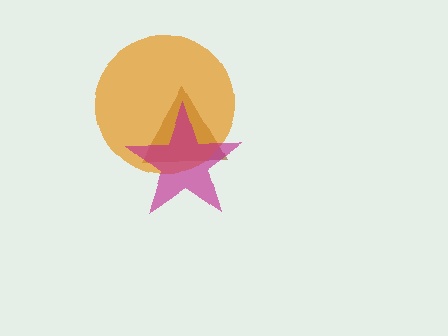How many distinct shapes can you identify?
There are 3 distinct shapes: a brown triangle, an orange circle, a magenta star.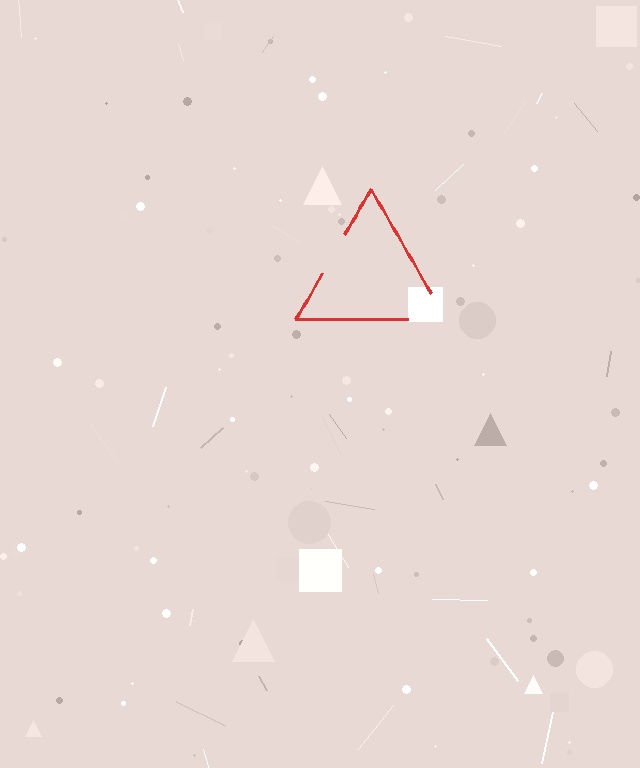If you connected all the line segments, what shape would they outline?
They would outline a triangle.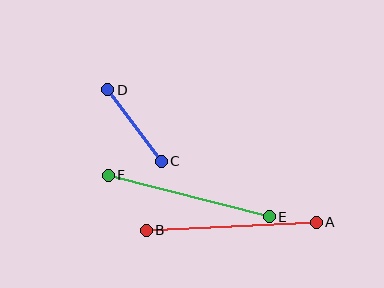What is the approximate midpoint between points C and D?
The midpoint is at approximately (134, 126) pixels.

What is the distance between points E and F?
The distance is approximately 166 pixels.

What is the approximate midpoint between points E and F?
The midpoint is at approximately (189, 196) pixels.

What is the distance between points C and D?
The distance is approximately 89 pixels.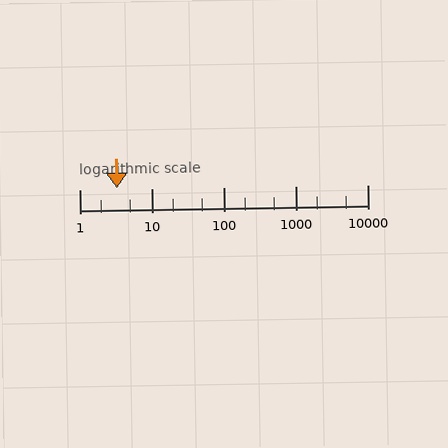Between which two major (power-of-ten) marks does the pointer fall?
The pointer is between 1 and 10.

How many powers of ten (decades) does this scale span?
The scale spans 4 decades, from 1 to 10000.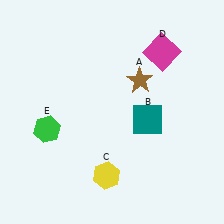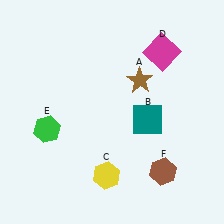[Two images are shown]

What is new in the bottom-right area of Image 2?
A brown hexagon (F) was added in the bottom-right area of Image 2.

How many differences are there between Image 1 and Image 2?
There is 1 difference between the two images.